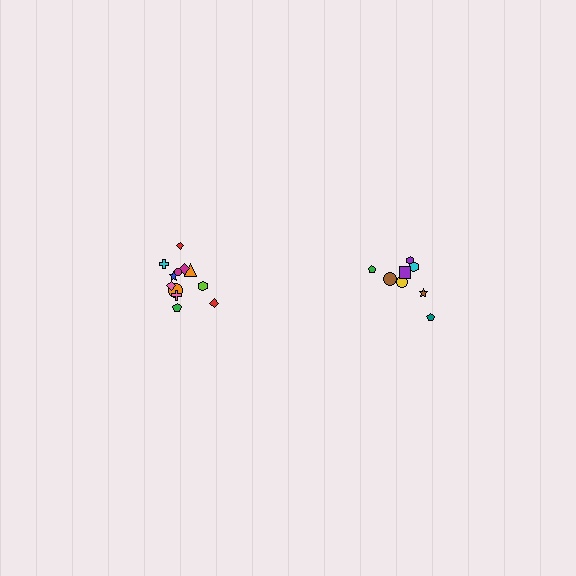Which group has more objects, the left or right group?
The left group.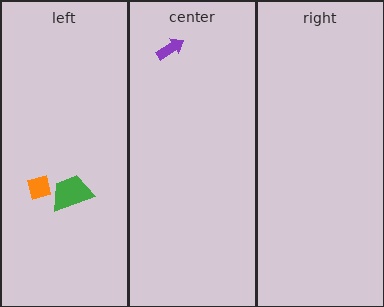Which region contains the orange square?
The left region.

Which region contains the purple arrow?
The center region.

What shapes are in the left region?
The orange square, the green trapezoid.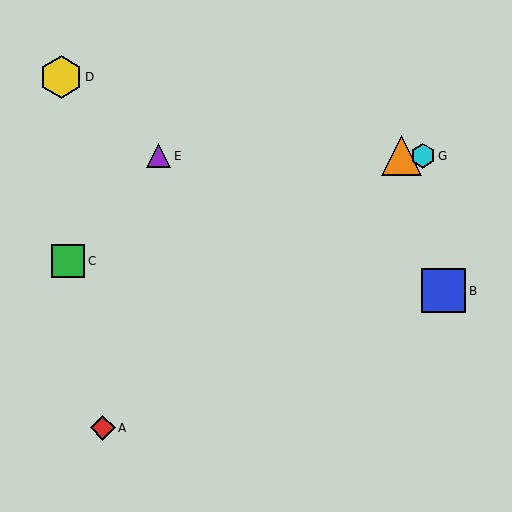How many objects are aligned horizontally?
3 objects (E, F, G) are aligned horizontally.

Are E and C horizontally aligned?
No, E is at y≈156 and C is at y≈261.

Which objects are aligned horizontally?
Objects E, F, G are aligned horizontally.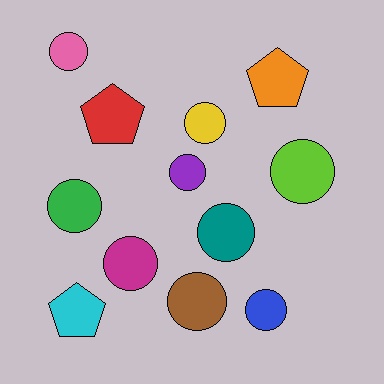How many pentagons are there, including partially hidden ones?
There are 3 pentagons.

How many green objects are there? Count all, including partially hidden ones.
There is 1 green object.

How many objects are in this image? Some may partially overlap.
There are 12 objects.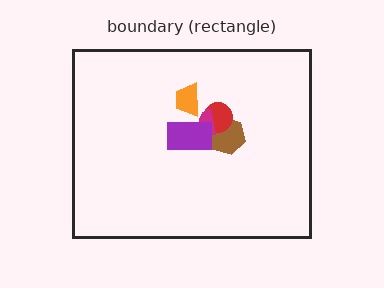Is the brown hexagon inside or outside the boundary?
Inside.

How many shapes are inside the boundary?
5 inside, 0 outside.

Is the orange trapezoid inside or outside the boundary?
Inside.